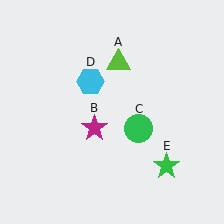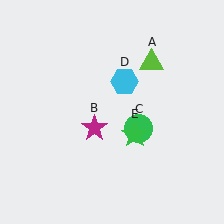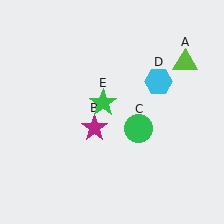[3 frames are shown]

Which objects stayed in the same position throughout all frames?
Magenta star (object B) and green circle (object C) remained stationary.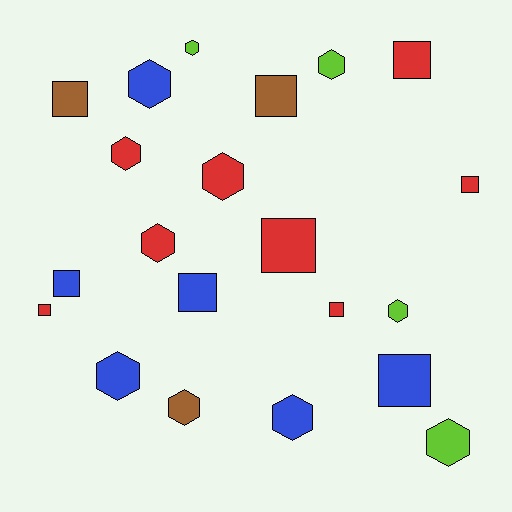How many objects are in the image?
There are 21 objects.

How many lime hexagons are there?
There are 4 lime hexagons.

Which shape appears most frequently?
Hexagon, with 11 objects.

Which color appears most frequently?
Red, with 8 objects.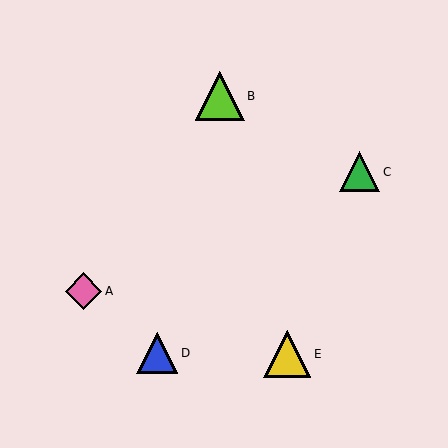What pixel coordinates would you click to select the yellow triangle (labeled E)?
Click at (287, 354) to select the yellow triangle E.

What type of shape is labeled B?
Shape B is a lime triangle.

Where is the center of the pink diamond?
The center of the pink diamond is at (83, 291).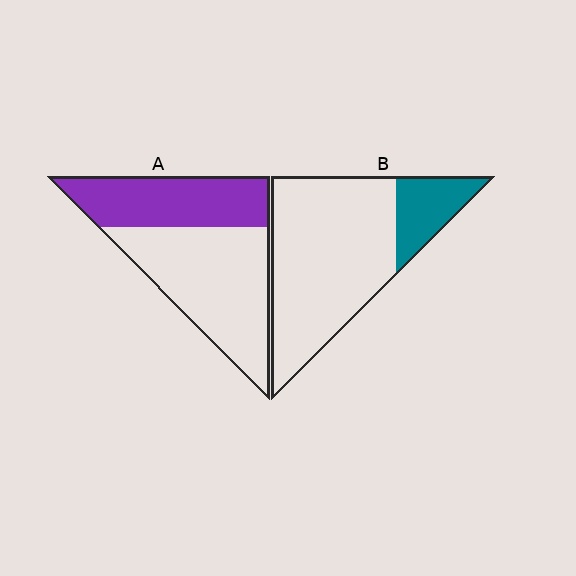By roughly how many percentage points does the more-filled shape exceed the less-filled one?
By roughly 20 percentage points (A over B).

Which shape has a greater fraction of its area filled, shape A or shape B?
Shape A.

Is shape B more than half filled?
No.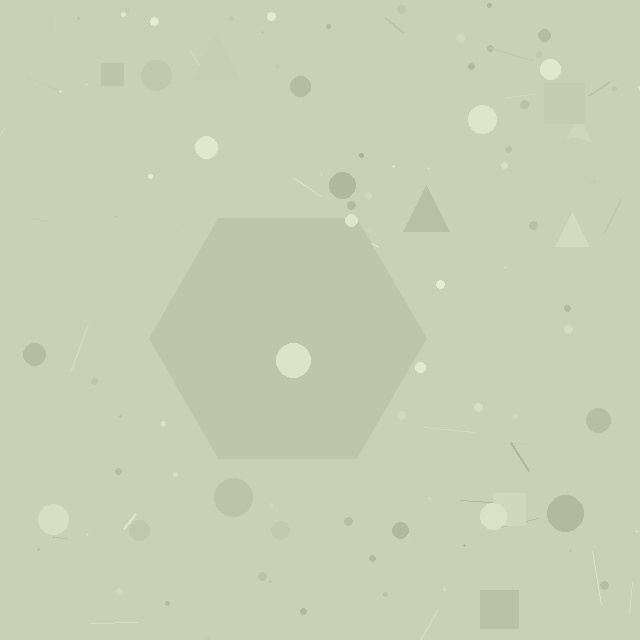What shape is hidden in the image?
A hexagon is hidden in the image.